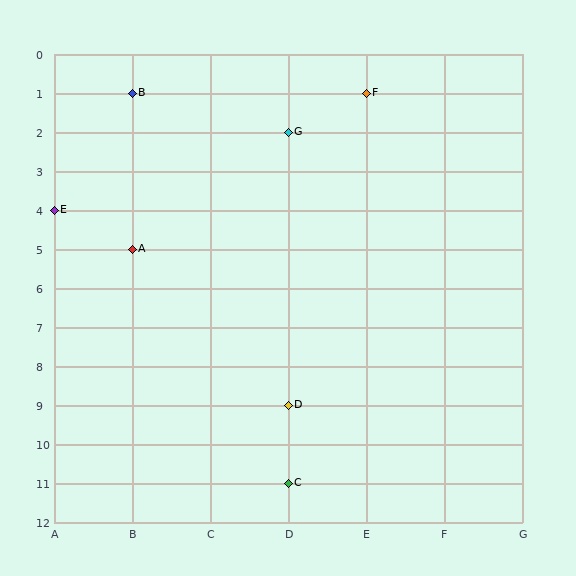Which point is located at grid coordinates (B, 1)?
Point B is at (B, 1).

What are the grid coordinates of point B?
Point B is at grid coordinates (B, 1).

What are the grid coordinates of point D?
Point D is at grid coordinates (D, 9).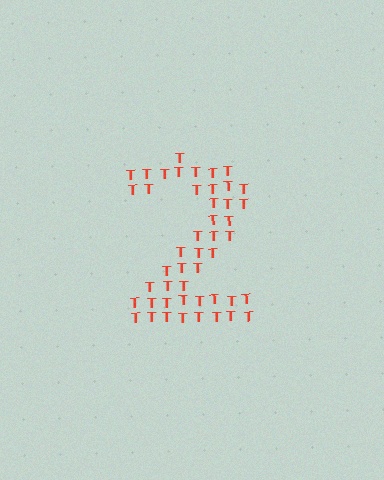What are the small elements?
The small elements are letter T's.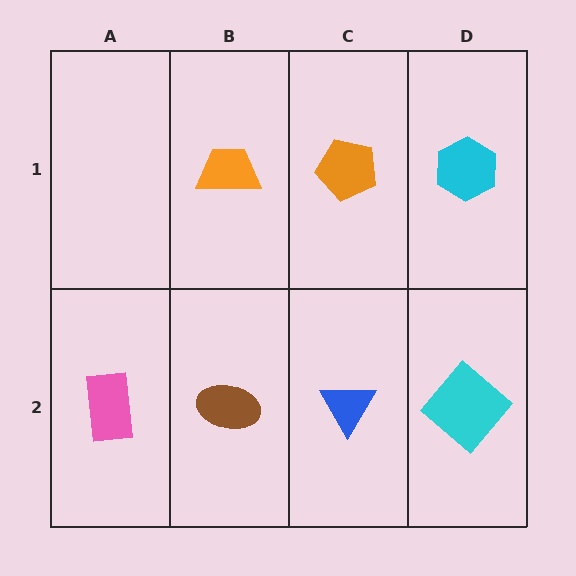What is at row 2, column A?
A pink rectangle.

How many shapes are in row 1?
3 shapes.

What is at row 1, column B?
An orange trapezoid.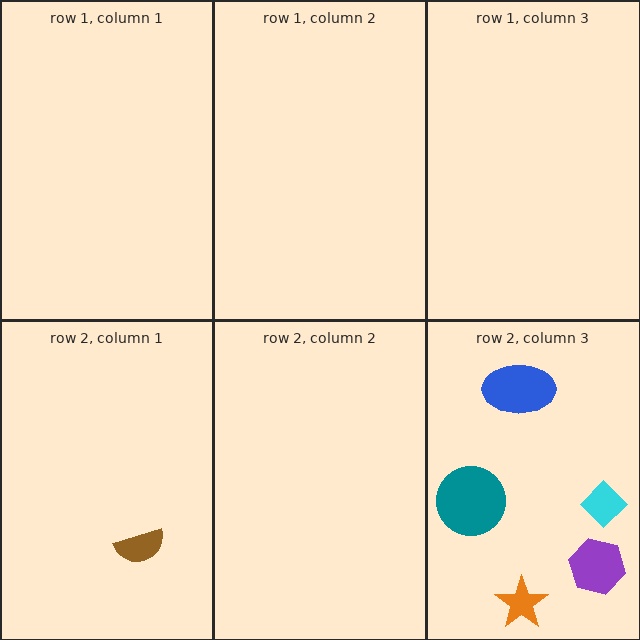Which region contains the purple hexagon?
The row 2, column 3 region.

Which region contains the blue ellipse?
The row 2, column 3 region.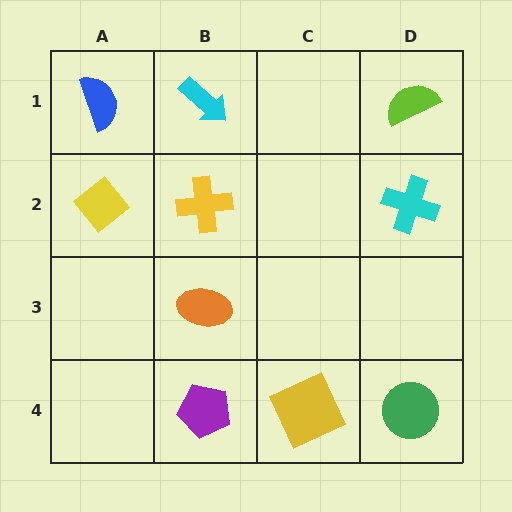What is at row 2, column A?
A yellow diamond.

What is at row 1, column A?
A blue semicircle.